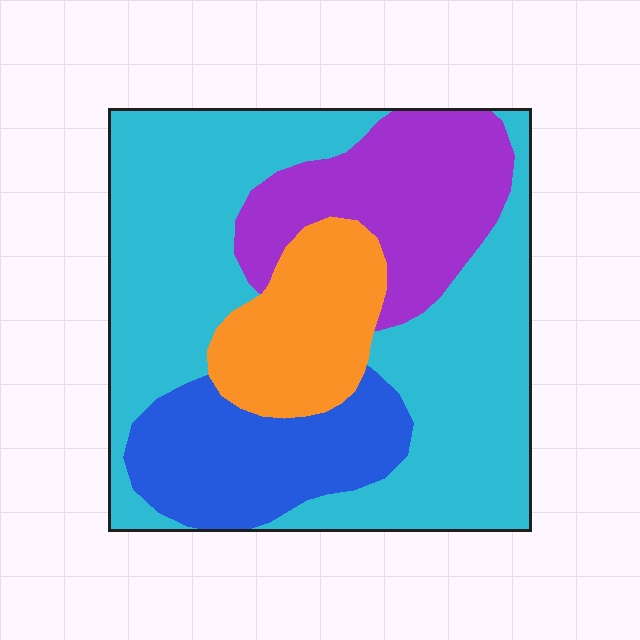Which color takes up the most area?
Cyan, at roughly 50%.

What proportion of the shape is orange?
Orange covers 14% of the shape.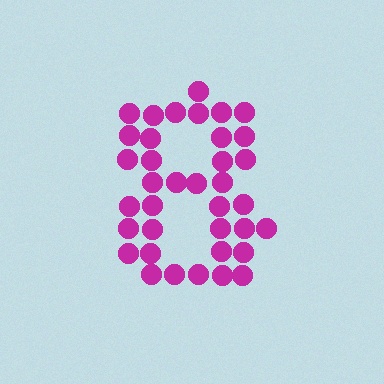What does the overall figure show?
The overall figure shows the digit 8.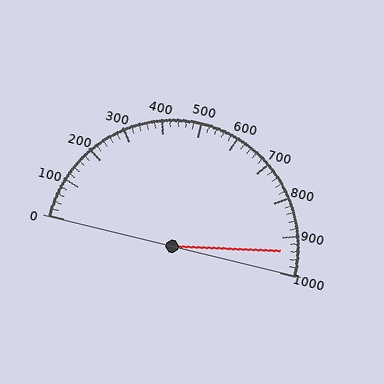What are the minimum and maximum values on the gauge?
The gauge ranges from 0 to 1000.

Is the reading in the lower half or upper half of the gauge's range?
The reading is in the upper half of the range (0 to 1000).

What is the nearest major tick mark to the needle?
The nearest major tick mark is 900.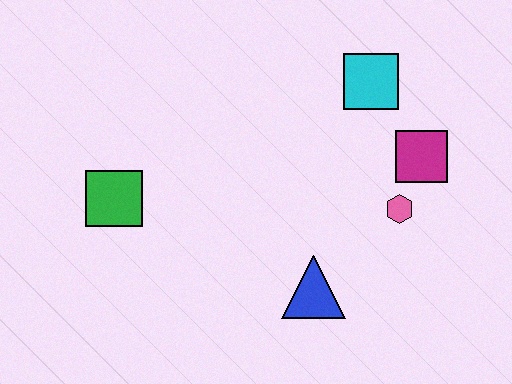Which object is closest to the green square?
The blue triangle is closest to the green square.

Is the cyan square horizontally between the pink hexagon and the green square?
Yes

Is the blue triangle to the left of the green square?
No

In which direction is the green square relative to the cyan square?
The green square is to the left of the cyan square.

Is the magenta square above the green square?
Yes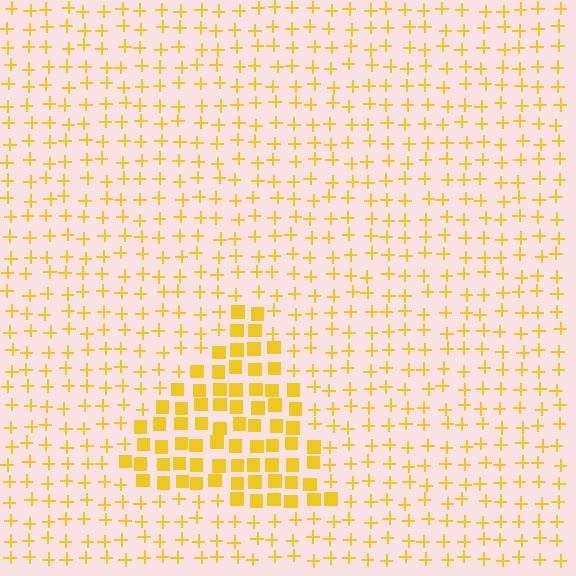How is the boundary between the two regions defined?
The boundary is defined by a change in element shape: squares inside vs. plus signs outside. All elements share the same color and spacing.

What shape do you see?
I see a triangle.